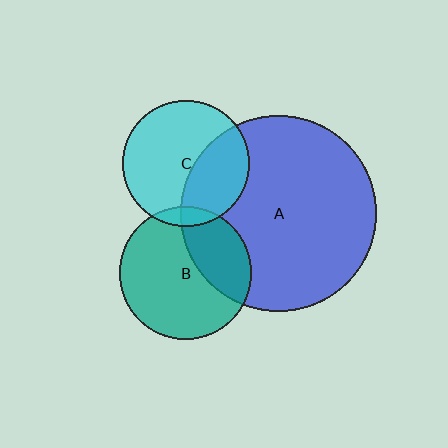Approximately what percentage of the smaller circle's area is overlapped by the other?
Approximately 5%.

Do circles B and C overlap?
Yes.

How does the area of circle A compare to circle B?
Approximately 2.2 times.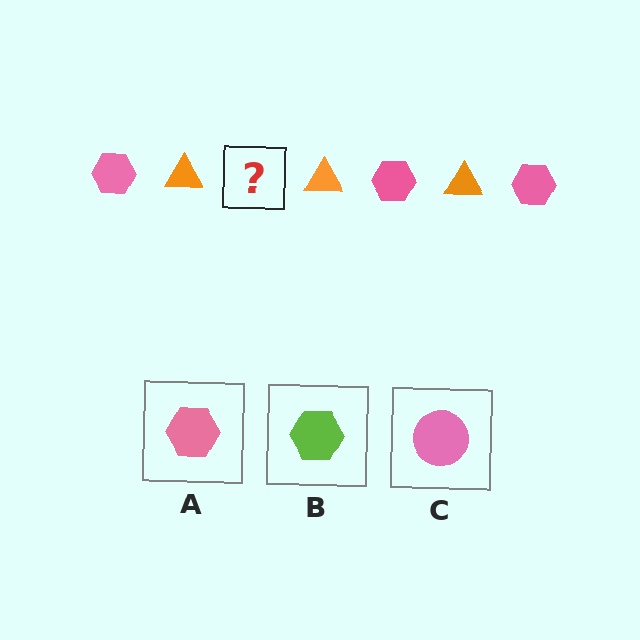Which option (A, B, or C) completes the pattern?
A.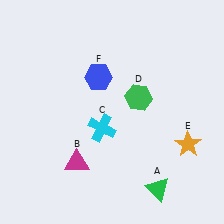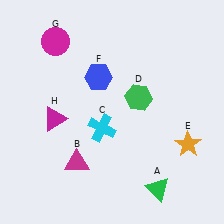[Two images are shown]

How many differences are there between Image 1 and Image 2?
There are 2 differences between the two images.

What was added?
A magenta circle (G), a magenta triangle (H) were added in Image 2.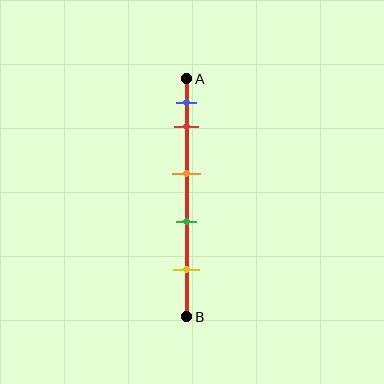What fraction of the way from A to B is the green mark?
The green mark is approximately 60% (0.6) of the way from A to B.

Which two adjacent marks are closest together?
The blue and red marks are the closest adjacent pair.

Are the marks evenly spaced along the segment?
No, the marks are not evenly spaced.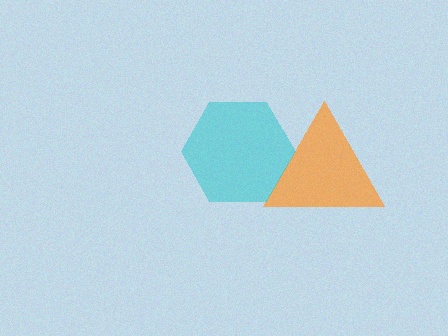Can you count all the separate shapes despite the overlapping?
Yes, there are 2 separate shapes.